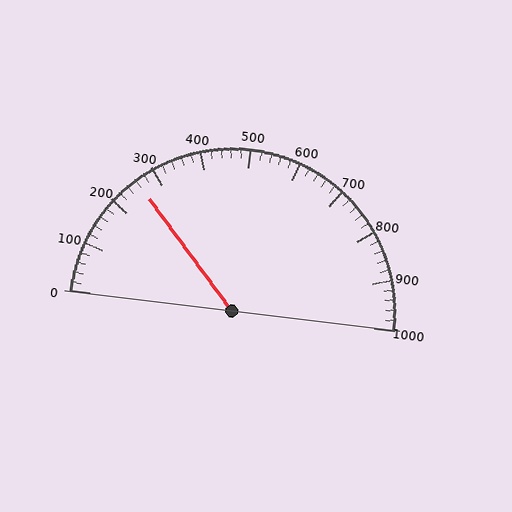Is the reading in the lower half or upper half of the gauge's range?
The reading is in the lower half of the range (0 to 1000).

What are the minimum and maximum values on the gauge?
The gauge ranges from 0 to 1000.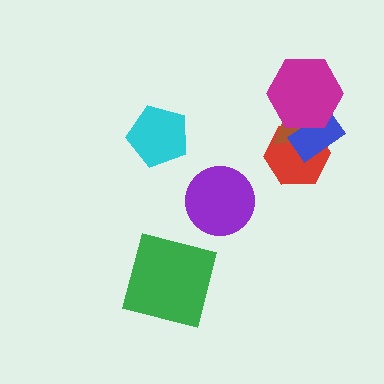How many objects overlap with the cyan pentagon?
0 objects overlap with the cyan pentagon.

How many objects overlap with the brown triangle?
3 objects overlap with the brown triangle.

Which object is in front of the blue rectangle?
The magenta hexagon is in front of the blue rectangle.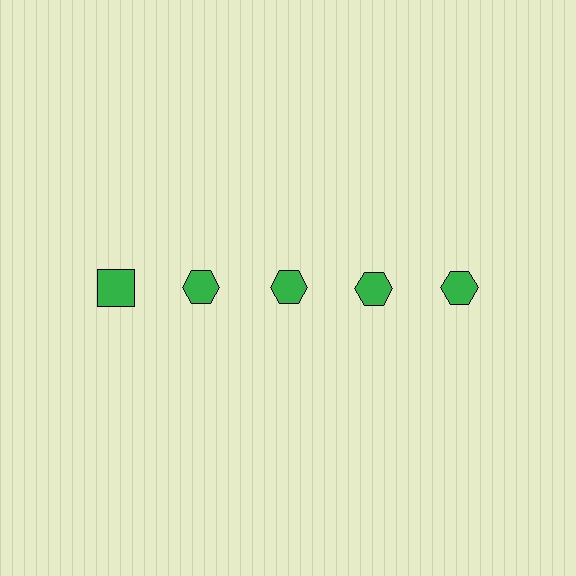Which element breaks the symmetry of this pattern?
The green square in the top row, leftmost column breaks the symmetry. All other shapes are green hexagons.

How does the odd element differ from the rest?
It has a different shape: square instead of hexagon.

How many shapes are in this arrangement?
There are 5 shapes arranged in a grid pattern.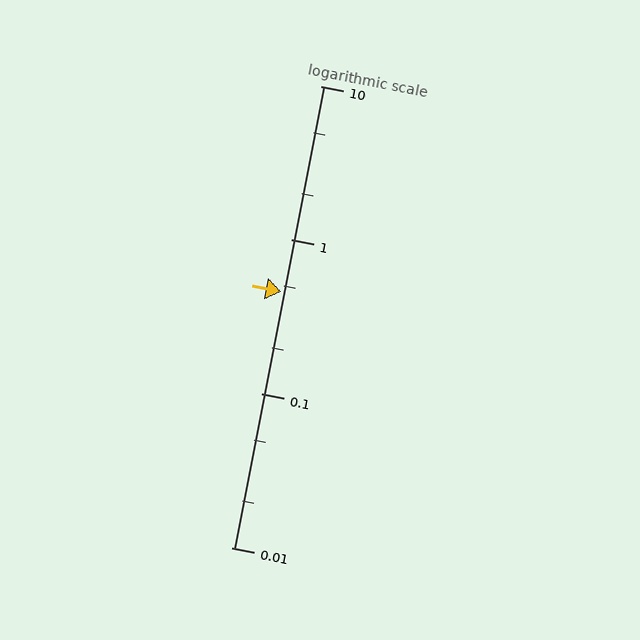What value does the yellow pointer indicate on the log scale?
The pointer indicates approximately 0.46.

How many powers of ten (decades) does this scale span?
The scale spans 3 decades, from 0.01 to 10.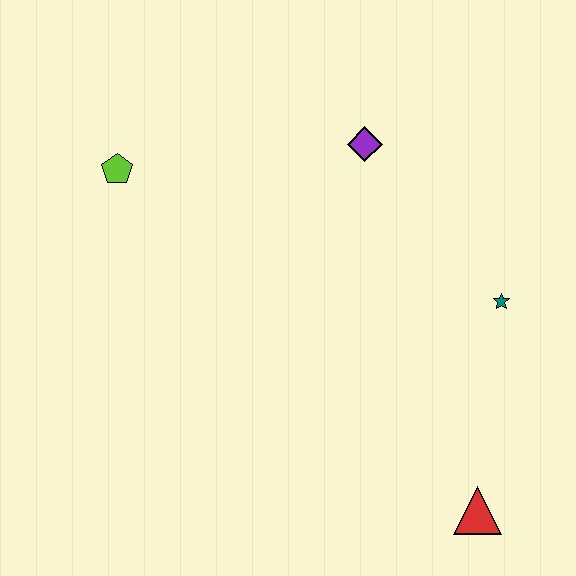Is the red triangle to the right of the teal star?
No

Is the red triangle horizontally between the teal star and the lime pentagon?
Yes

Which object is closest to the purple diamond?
The teal star is closest to the purple diamond.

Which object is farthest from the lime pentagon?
The red triangle is farthest from the lime pentagon.